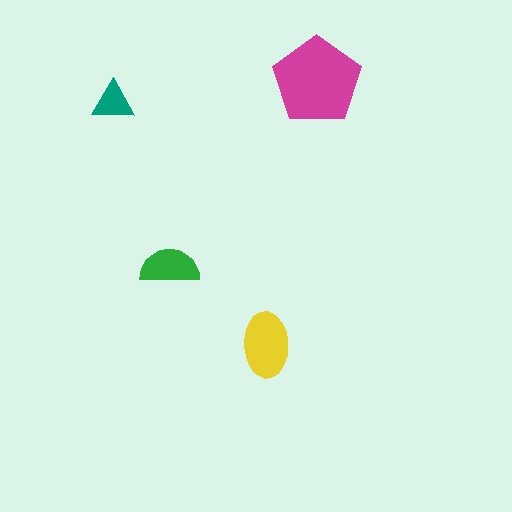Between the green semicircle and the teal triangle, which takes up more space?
The green semicircle.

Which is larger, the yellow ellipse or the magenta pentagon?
The magenta pentagon.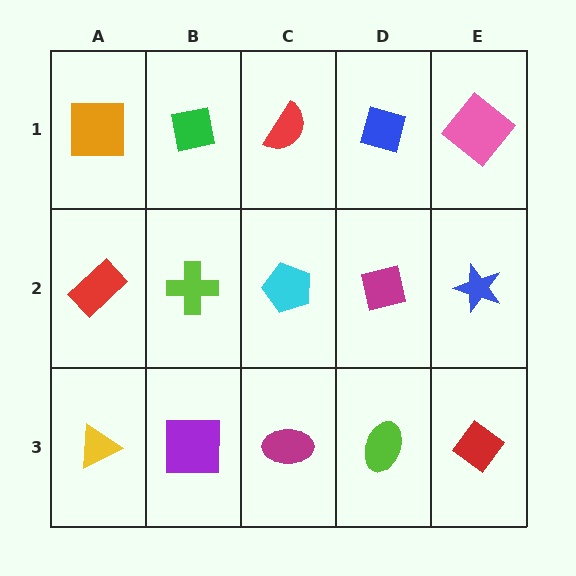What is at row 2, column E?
A blue star.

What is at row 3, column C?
A magenta ellipse.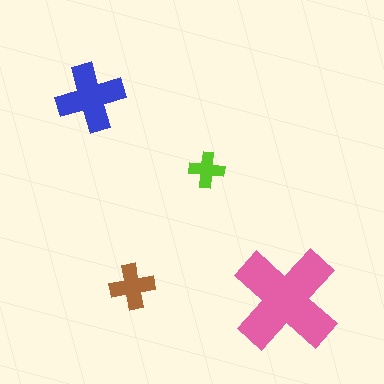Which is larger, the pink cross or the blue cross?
The pink one.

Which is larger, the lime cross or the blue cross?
The blue one.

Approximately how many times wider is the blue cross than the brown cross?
About 1.5 times wider.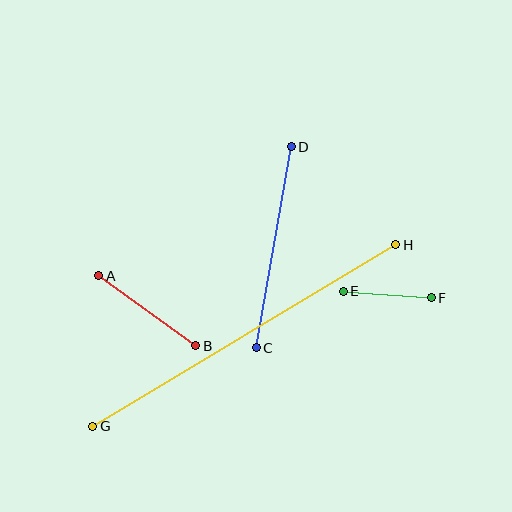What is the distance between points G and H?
The distance is approximately 353 pixels.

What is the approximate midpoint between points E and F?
The midpoint is at approximately (387, 295) pixels.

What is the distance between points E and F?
The distance is approximately 88 pixels.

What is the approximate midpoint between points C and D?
The midpoint is at approximately (274, 247) pixels.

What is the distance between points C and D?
The distance is approximately 204 pixels.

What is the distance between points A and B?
The distance is approximately 120 pixels.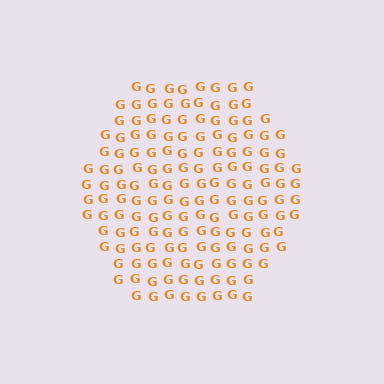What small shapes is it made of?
It is made of small letter G's.